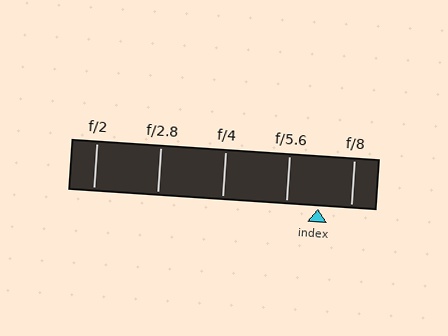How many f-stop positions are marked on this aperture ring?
There are 5 f-stop positions marked.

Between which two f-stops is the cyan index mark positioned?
The index mark is between f/5.6 and f/8.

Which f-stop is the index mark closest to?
The index mark is closest to f/5.6.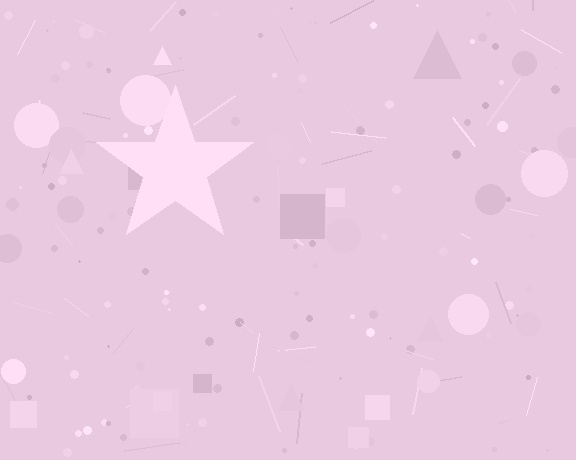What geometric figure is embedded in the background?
A star is embedded in the background.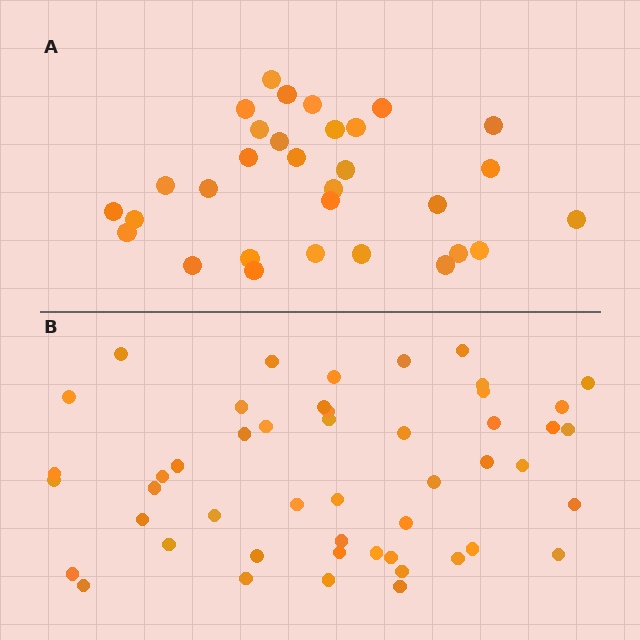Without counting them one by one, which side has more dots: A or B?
Region B (the bottom region) has more dots.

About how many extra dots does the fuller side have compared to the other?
Region B has approximately 20 more dots than region A.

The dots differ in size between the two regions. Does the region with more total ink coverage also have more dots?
No. Region A has more total ink coverage because its dots are larger, but region B actually contains more individual dots. Total area can be misleading — the number of items is what matters here.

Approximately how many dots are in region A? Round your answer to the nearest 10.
About 30 dots. (The exact count is 31, which rounds to 30.)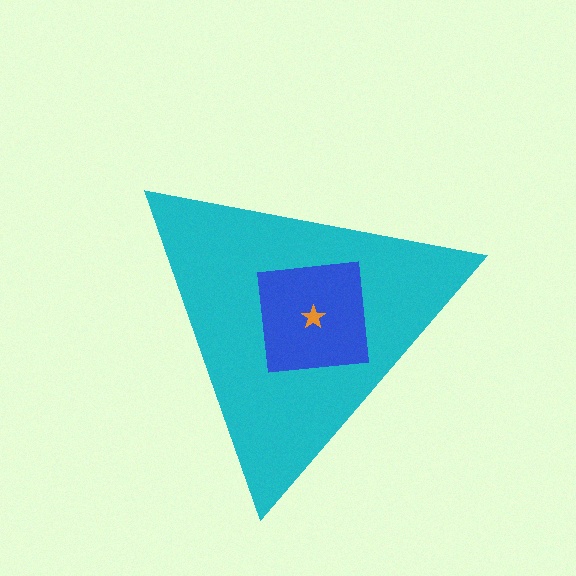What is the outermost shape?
The cyan triangle.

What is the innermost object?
The orange star.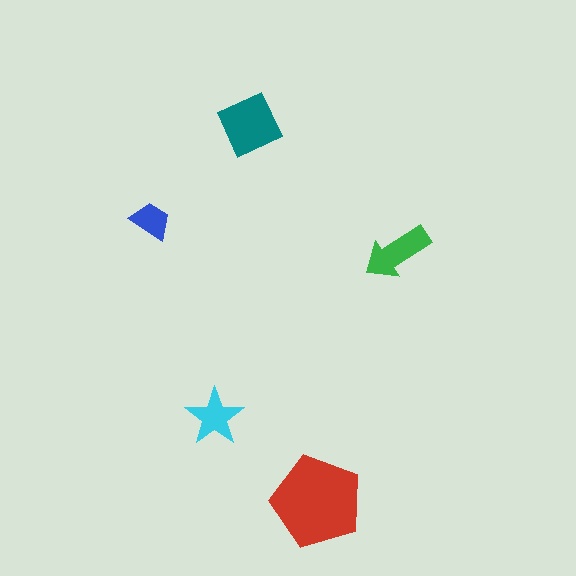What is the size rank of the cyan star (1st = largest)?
4th.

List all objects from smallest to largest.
The blue trapezoid, the cyan star, the green arrow, the teal diamond, the red pentagon.